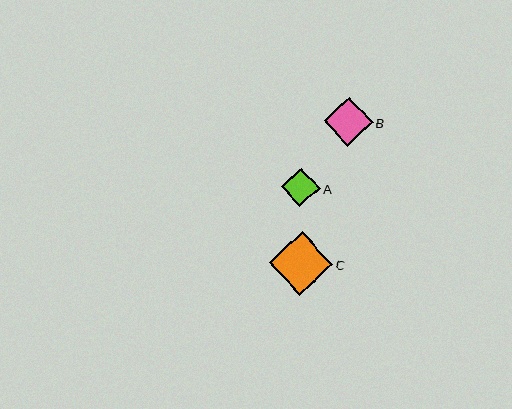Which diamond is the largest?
Diamond C is the largest with a size of approximately 63 pixels.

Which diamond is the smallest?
Diamond A is the smallest with a size of approximately 39 pixels.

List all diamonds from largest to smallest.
From largest to smallest: C, B, A.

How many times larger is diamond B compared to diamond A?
Diamond B is approximately 1.3 times the size of diamond A.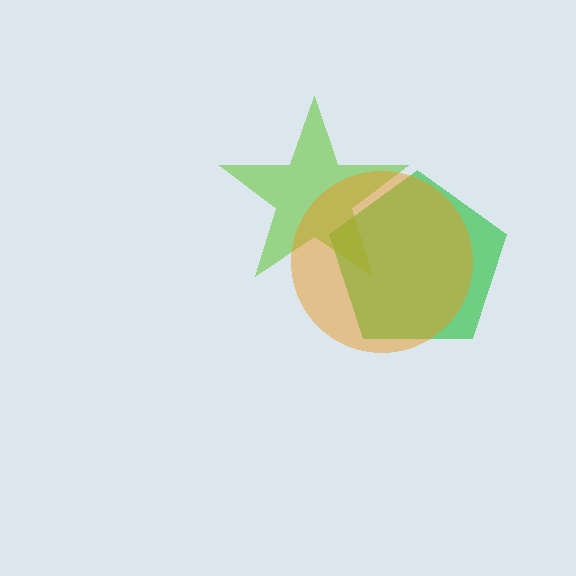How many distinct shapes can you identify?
There are 3 distinct shapes: a green pentagon, a lime star, an orange circle.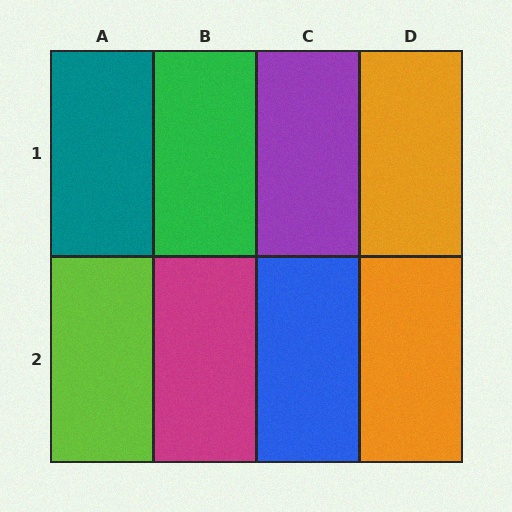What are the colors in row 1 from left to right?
Teal, green, purple, orange.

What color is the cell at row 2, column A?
Lime.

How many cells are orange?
2 cells are orange.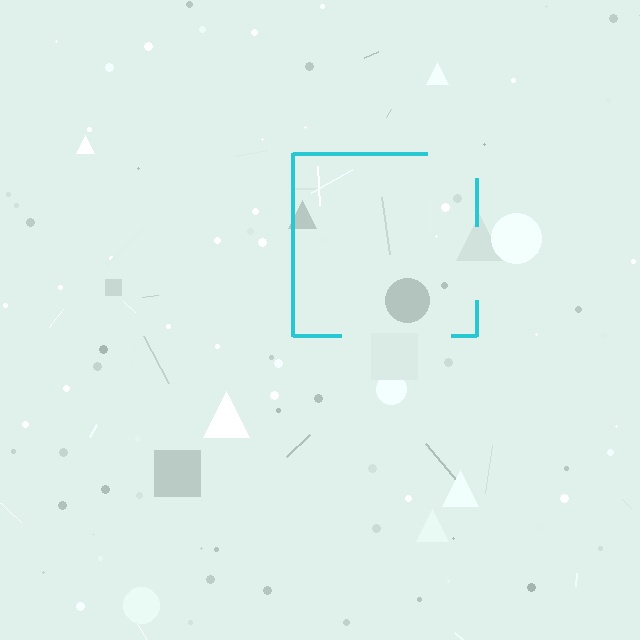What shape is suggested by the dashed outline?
The dashed outline suggests a square.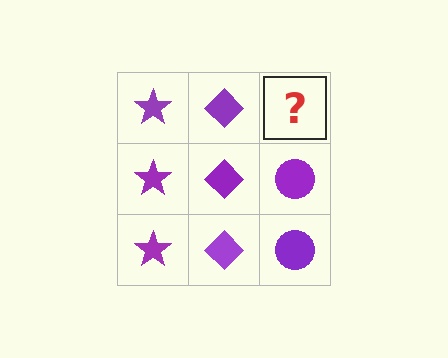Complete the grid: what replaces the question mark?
The question mark should be replaced with a purple circle.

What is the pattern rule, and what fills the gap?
The rule is that each column has a consistent shape. The gap should be filled with a purple circle.